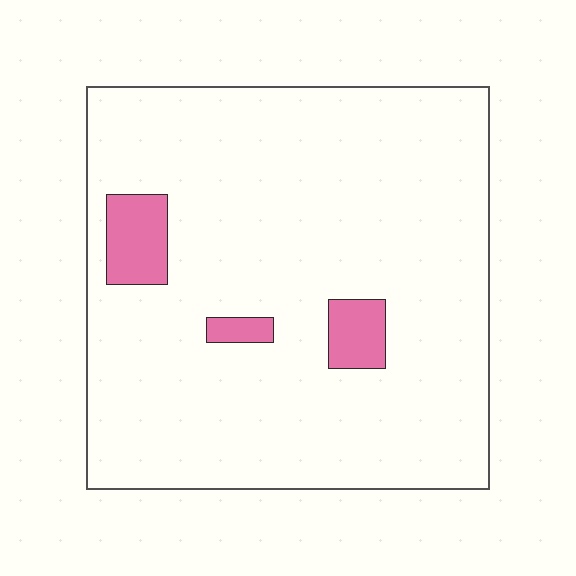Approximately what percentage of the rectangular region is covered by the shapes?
Approximately 5%.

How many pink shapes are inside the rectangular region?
3.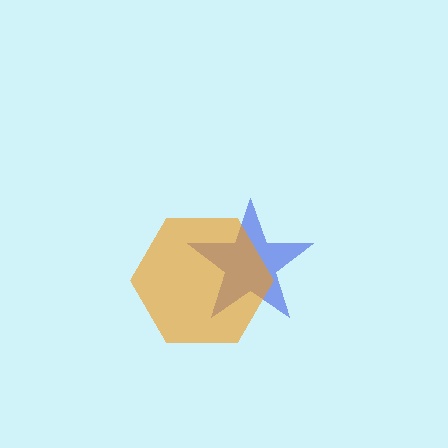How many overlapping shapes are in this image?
There are 2 overlapping shapes in the image.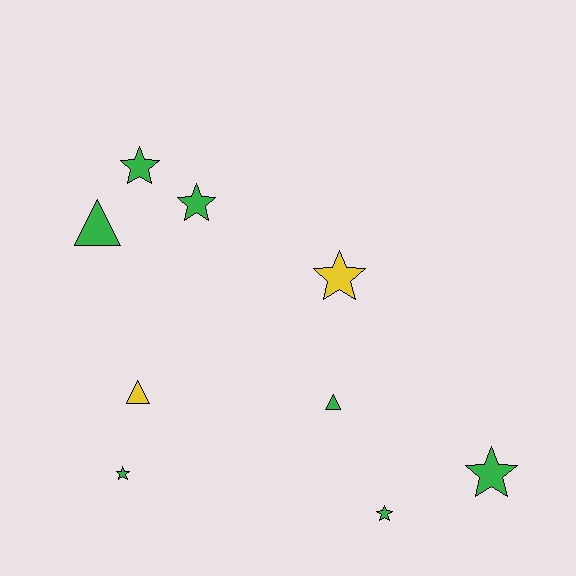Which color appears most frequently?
Green, with 7 objects.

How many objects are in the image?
There are 9 objects.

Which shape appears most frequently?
Star, with 6 objects.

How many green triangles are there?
There are 2 green triangles.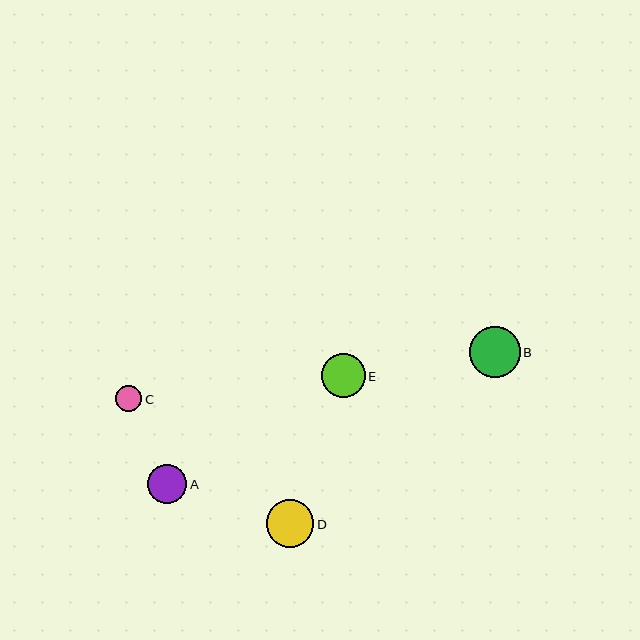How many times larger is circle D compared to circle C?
Circle D is approximately 1.8 times the size of circle C.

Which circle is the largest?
Circle B is the largest with a size of approximately 51 pixels.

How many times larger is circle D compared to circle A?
Circle D is approximately 1.2 times the size of circle A.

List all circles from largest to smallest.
From largest to smallest: B, D, E, A, C.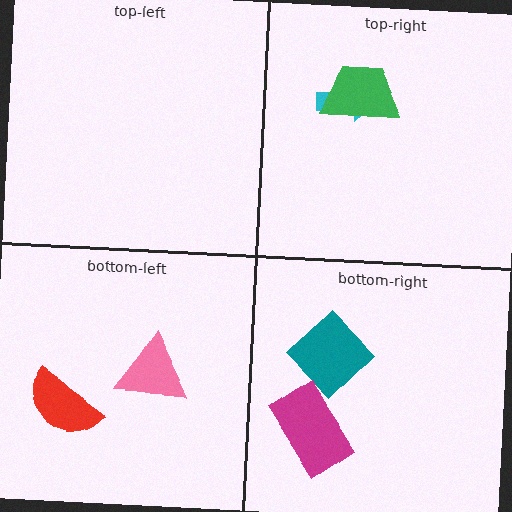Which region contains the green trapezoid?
The top-right region.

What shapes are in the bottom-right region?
The teal diamond, the magenta rectangle.